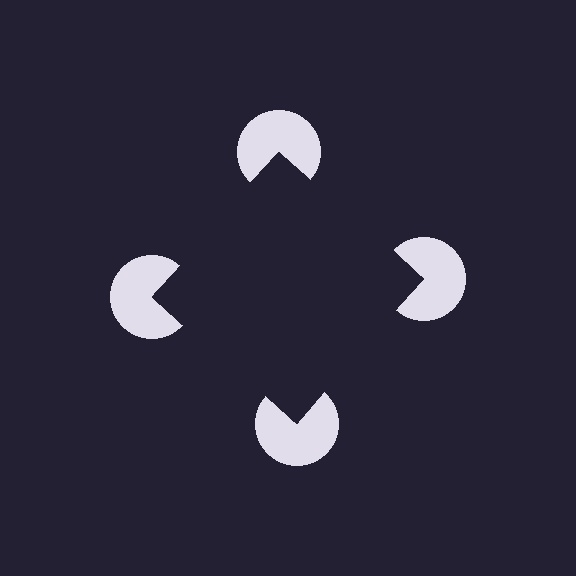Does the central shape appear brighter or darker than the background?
It typically appears slightly darker than the background, even though no actual brightness change is drawn.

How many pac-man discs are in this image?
There are 4 — one at each vertex of the illusory square.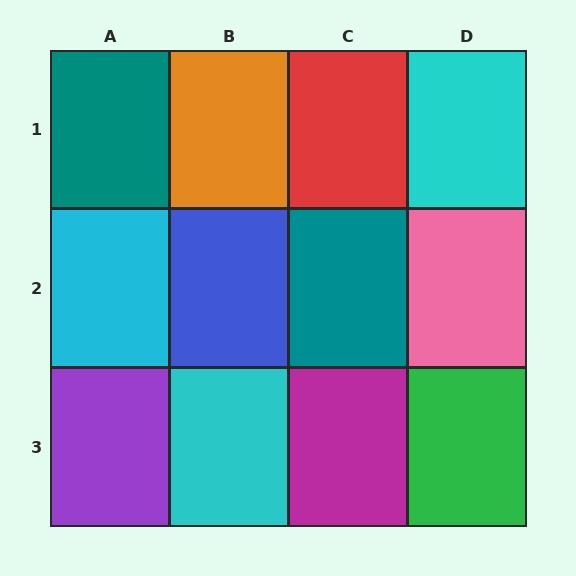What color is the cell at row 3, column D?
Green.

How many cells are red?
1 cell is red.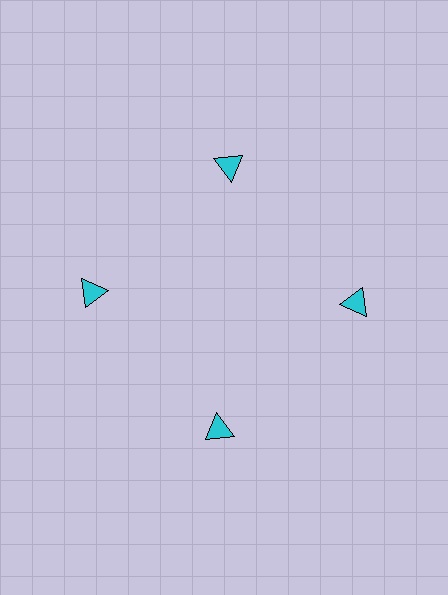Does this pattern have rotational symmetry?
Yes, this pattern has 4-fold rotational symmetry. It looks the same after rotating 90 degrees around the center.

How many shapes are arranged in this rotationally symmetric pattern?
There are 4 shapes, arranged in 4 groups of 1.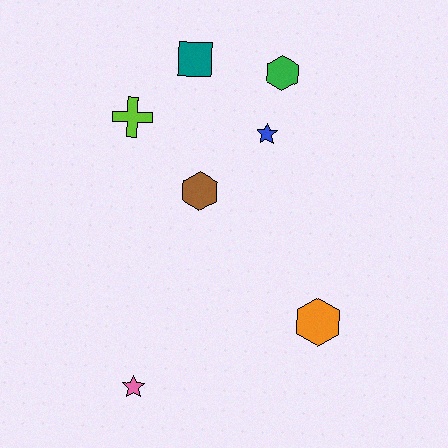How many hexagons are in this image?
There are 3 hexagons.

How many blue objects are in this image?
There is 1 blue object.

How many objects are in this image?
There are 7 objects.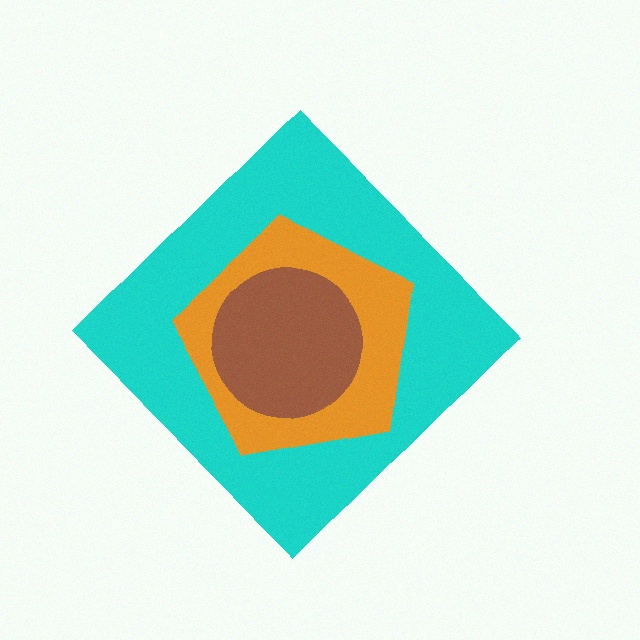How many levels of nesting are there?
3.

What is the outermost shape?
The cyan diamond.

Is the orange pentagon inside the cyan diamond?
Yes.